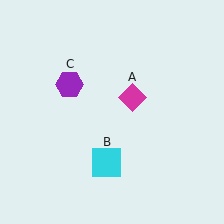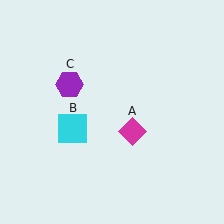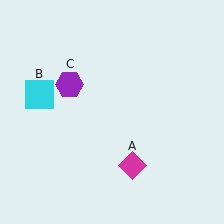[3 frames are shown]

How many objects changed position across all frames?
2 objects changed position: magenta diamond (object A), cyan square (object B).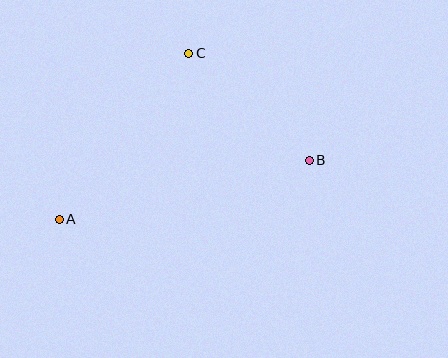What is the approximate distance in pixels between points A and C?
The distance between A and C is approximately 210 pixels.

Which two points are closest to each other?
Points B and C are closest to each other.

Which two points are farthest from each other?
Points A and B are farthest from each other.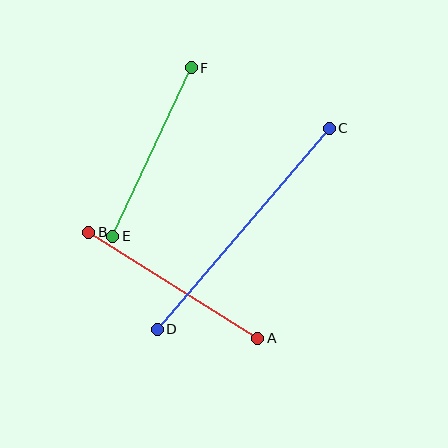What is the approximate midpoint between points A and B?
The midpoint is at approximately (173, 285) pixels.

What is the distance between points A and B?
The distance is approximately 199 pixels.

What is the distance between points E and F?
The distance is approximately 186 pixels.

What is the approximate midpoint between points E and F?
The midpoint is at approximately (152, 152) pixels.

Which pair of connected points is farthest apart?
Points C and D are farthest apart.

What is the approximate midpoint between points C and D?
The midpoint is at approximately (243, 229) pixels.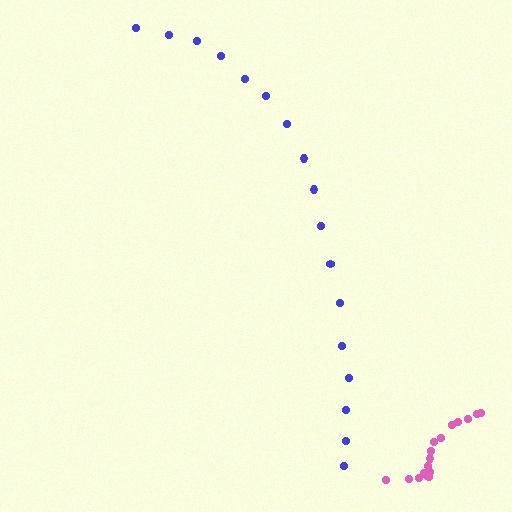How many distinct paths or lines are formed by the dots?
There are 2 distinct paths.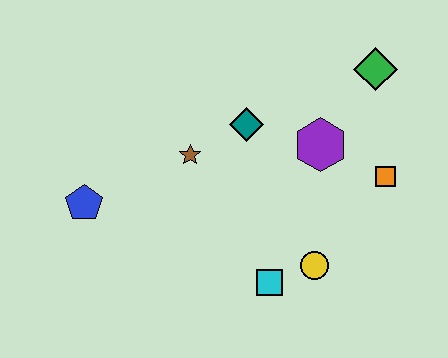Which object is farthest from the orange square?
The blue pentagon is farthest from the orange square.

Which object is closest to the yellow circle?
The cyan square is closest to the yellow circle.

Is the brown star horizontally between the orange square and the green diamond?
No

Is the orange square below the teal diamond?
Yes